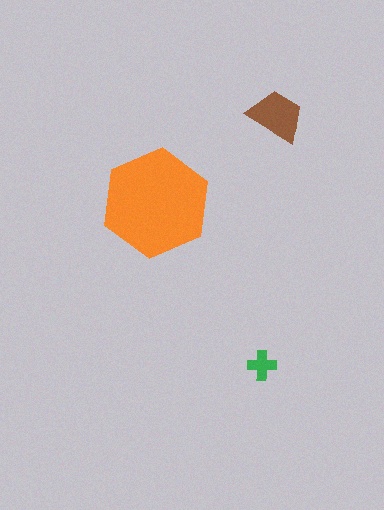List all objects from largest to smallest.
The orange hexagon, the brown trapezoid, the green cross.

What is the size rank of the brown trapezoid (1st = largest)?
2nd.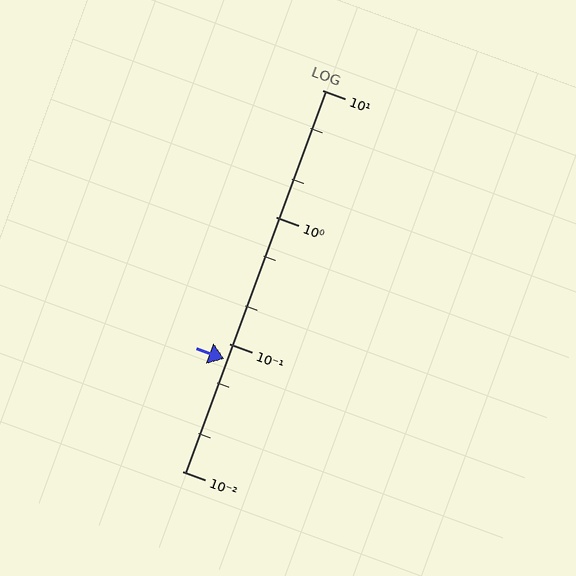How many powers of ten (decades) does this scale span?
The scale spans 3 decades, from 0.01 to 10.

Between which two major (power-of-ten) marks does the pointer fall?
The pointer is between 0.01 and 0.1.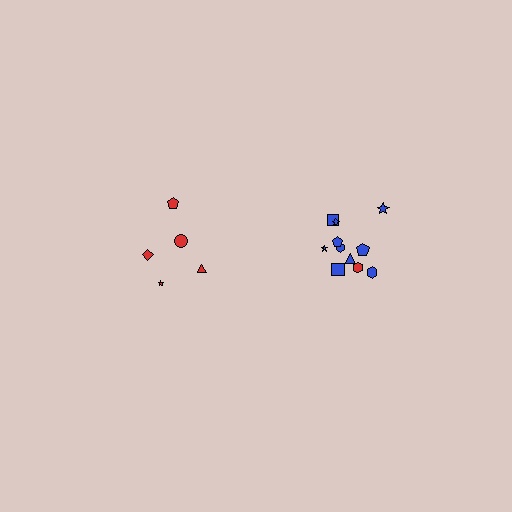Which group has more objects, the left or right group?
The right group.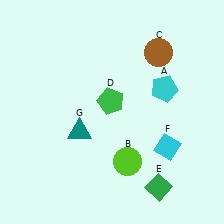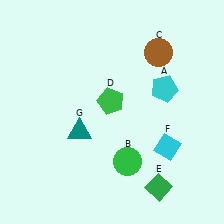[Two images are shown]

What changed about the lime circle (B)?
In Image 1, B is lime. In Image 2, it changed to green.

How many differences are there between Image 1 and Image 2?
There is 1 difference between the two images.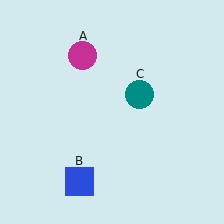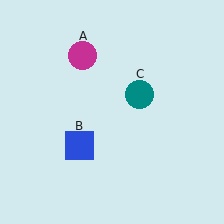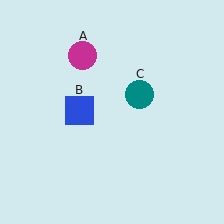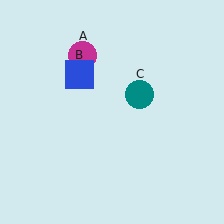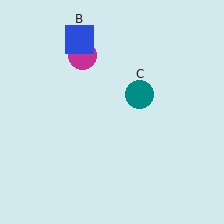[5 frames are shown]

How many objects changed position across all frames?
1 object changed position: blue square (object B).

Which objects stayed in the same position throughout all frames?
Magenta circle (object A) and teal circle (object C) remained stationary.